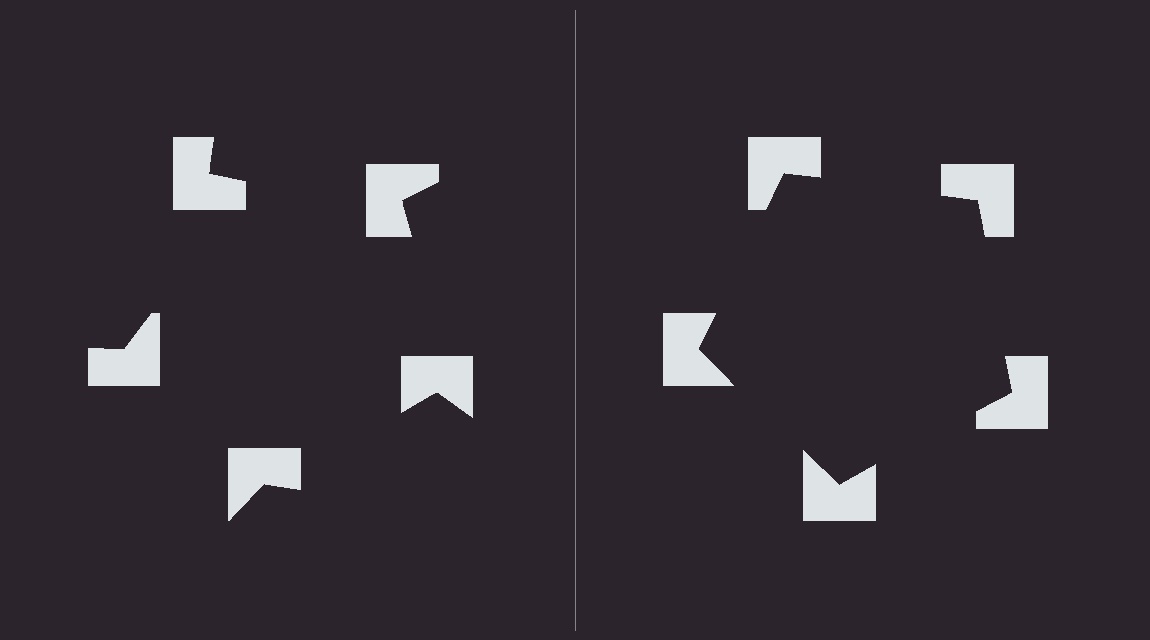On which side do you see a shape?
An illusory pentagon appears on the right side. On the left side the wedge cuts are rotated, so no coherent shape forms.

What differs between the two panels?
The notched squares are positioned identically on both sides; only the wedge orientations differ. On the right they align to a pentagon; on the left they are misaligned.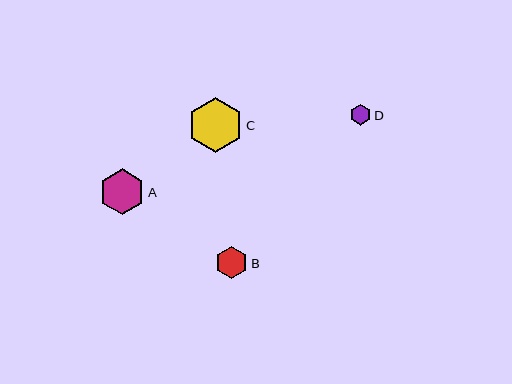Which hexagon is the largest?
Hexagon C is the largest with a size of approximately 54 pixels.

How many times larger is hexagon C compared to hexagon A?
Hexagon C is approximately 1.2 times the size of hexagon A.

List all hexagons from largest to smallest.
From largest to smallest: C, A, B, D.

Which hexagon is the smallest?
Hexagon D is the smallest with a size of approximately 20 pixels.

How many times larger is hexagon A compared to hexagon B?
Hexagon A is approximately 1.4 times the size of hexagon B.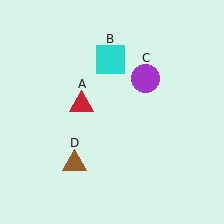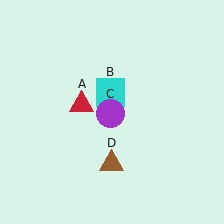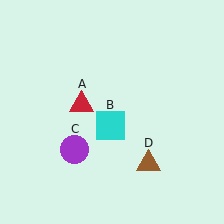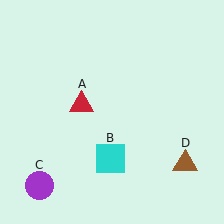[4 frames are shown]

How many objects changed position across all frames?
3 objects changed position: cyan square (object B), purple circle (object C), brown triangle (object D).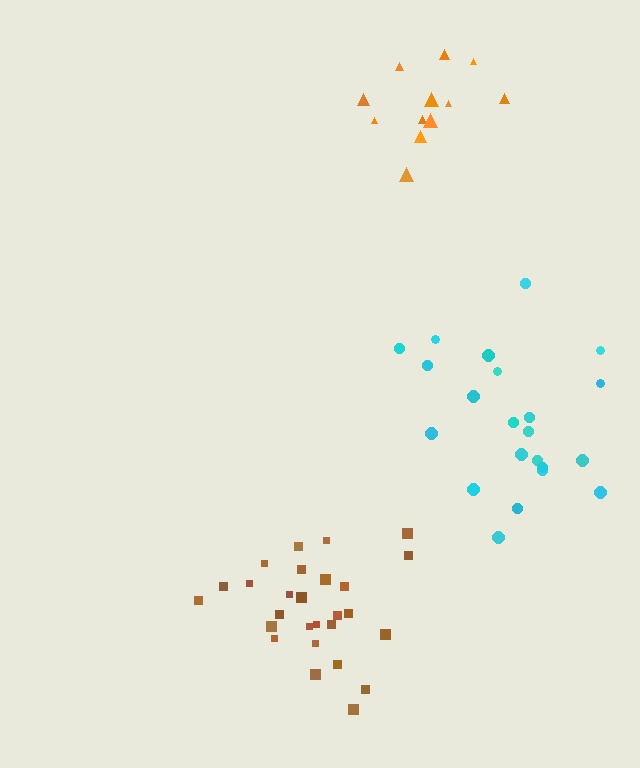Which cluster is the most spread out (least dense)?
Cyan.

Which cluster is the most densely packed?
Brown.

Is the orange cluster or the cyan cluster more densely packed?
Orange.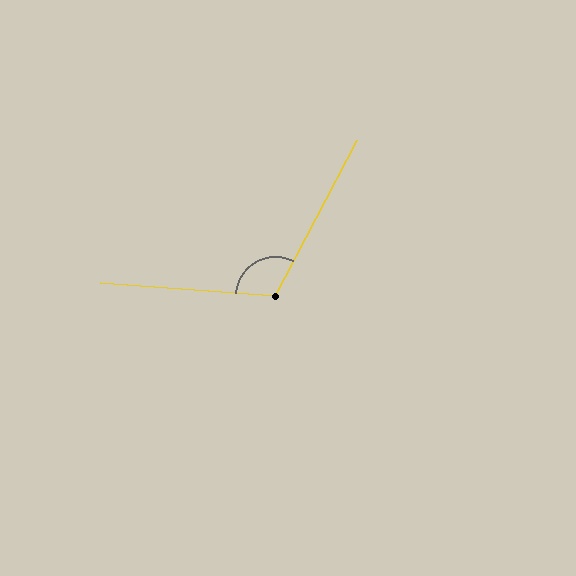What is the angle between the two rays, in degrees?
Approximately 113 degrees.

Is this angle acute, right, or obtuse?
It is obtuse.